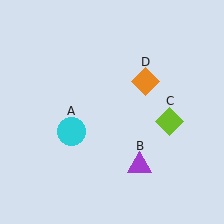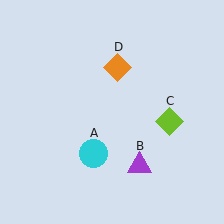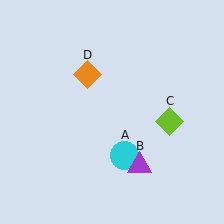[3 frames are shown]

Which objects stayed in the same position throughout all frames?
Purple triangle (object B) and lime diamond (object C) remained stationary.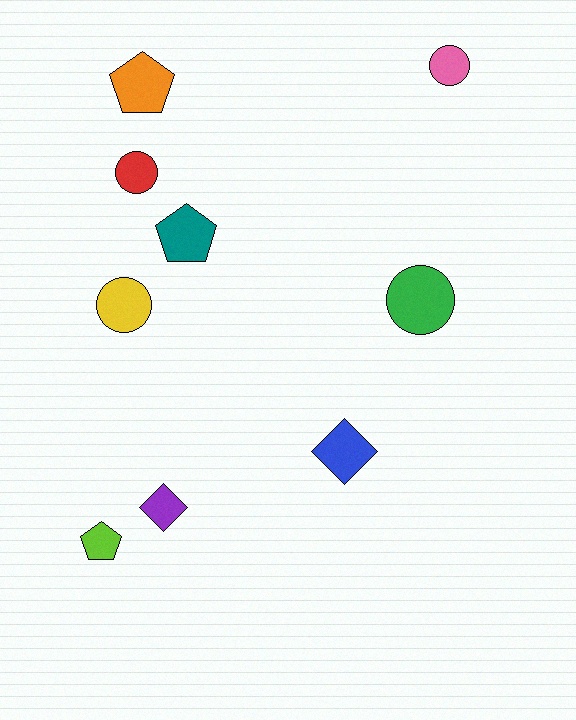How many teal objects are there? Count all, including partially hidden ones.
There is 1 teal object.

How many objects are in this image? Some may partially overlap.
There are 9 objects.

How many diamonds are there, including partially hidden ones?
There are 2 diamonds.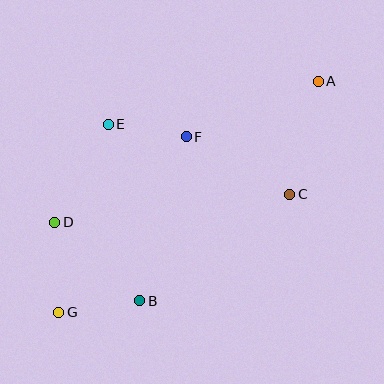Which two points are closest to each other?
Points E and F are closest to each other.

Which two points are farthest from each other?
Points A and G are farthest from each other.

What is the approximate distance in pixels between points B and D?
The distance between B and D is approximately 116 pixels.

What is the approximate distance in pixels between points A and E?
The distance between A and E is approximately 215 pixels.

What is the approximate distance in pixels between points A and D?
The distance between A and D is approximately 299 pixels.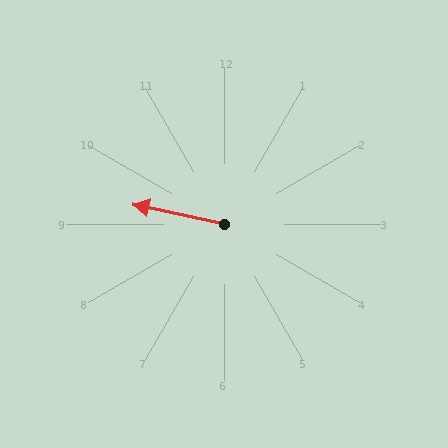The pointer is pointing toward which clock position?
Roughly 9 o'clock.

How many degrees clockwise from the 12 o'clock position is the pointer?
Approximately 282 degrees.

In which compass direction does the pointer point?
West.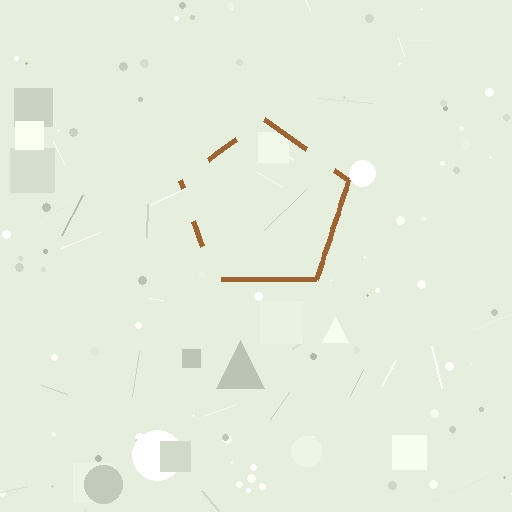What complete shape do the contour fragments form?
The contour fragments form a pentagon.